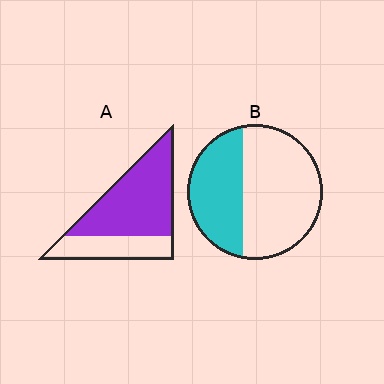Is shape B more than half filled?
No.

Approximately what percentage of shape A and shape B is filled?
A is approximately 70% and B is approximately 40%.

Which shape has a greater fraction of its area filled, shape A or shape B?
Shape A.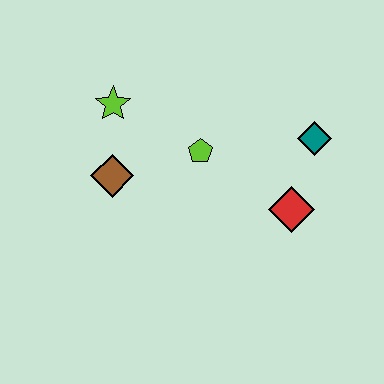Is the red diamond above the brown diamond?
No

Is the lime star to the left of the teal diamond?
Yes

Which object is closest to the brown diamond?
The lime star is closest to the brown diamond.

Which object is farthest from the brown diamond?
The teal diamond is farthest from the brown diamond.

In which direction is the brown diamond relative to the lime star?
The brown diamond is below the lime star.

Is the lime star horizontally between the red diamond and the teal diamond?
No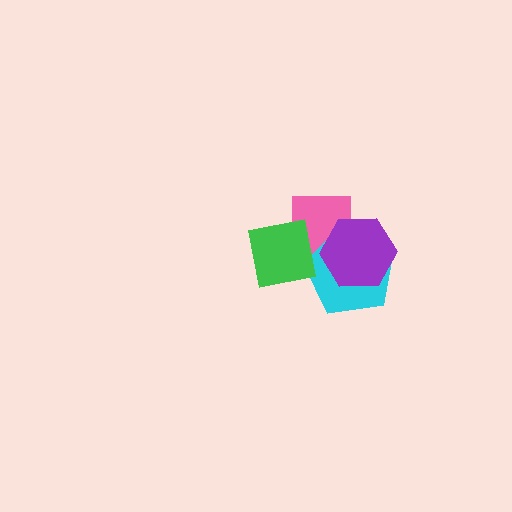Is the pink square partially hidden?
Yes, it is partially covered by another shape.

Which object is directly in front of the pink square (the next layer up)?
The cyan pentagon is directly in front of the pink square.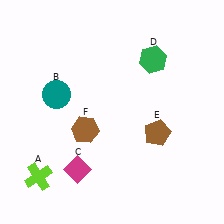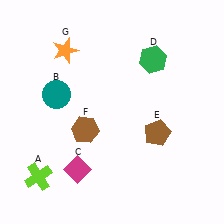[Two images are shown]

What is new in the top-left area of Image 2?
An orange star (G) was added in the top-left area of Image 2.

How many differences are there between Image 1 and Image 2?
There is 1 difference between the two images.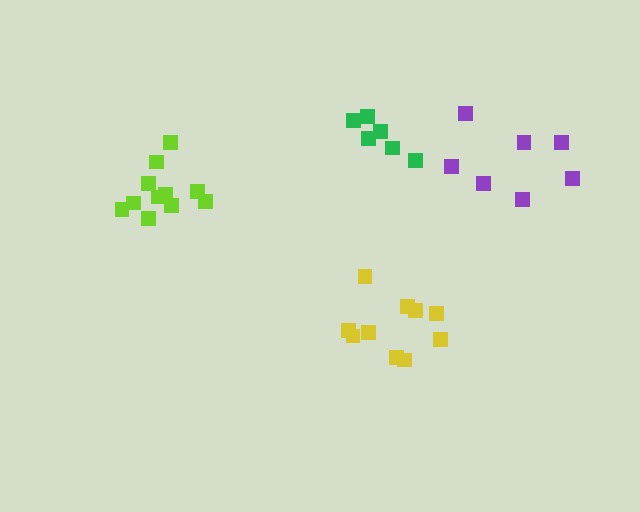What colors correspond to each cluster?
The clusters are colored: green, yellow, purple, lime.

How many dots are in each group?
Group 1: 6 dots, Group 2: 10 dots, Group 3: 7 dots, Group 4: 11 dots (34 total).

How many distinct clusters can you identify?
There are 4 distinct clusters.